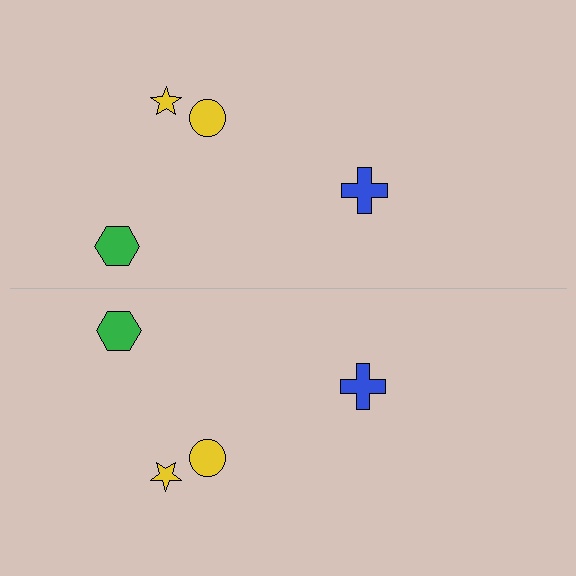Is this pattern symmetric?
Yes, this pattern has bilateral (reflection) symmetry.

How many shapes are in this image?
There are 8 shapes in this image.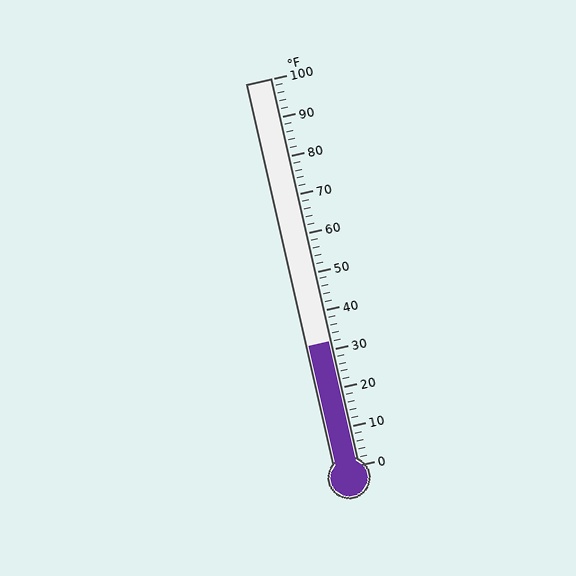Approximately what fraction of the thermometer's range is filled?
The thermometer is filled to approximately 30% of its range.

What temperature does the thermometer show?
The thermometer shows approximately 32°F.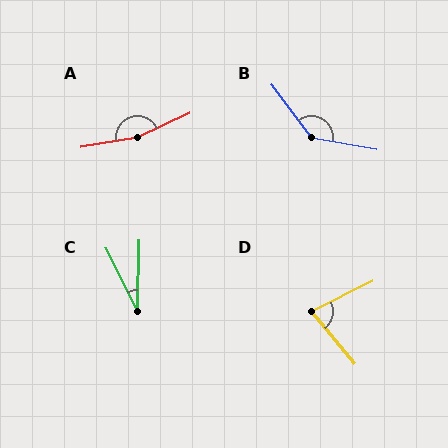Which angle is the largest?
A, at approximately 164 degrees.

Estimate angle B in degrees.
Approximately 137 degrees.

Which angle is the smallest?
C, at approximately 28 degrees.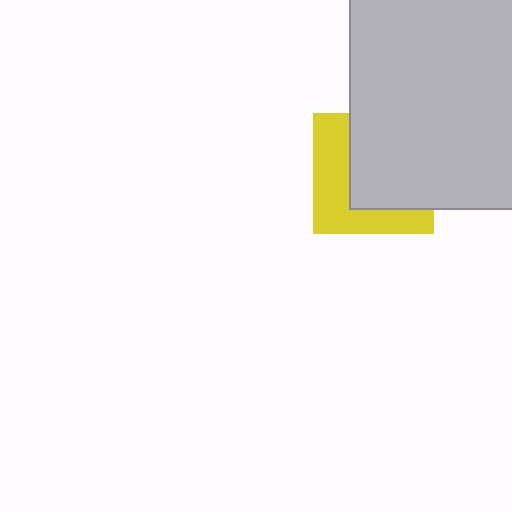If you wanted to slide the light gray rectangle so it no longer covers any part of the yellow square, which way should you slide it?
Slide it toward the upper-right — that is the most direct way to separate the two shapes.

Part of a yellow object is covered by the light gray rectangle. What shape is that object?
It is a square.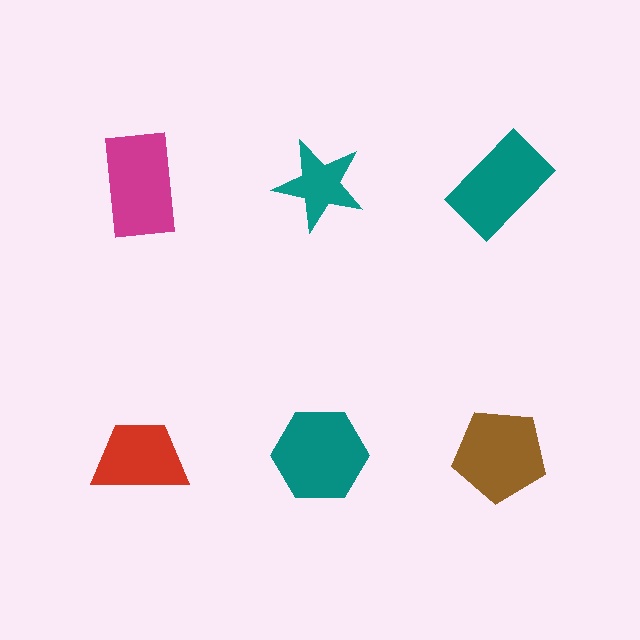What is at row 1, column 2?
A teal star.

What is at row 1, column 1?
A magenta rectangle.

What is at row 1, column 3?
A teal rectangle.